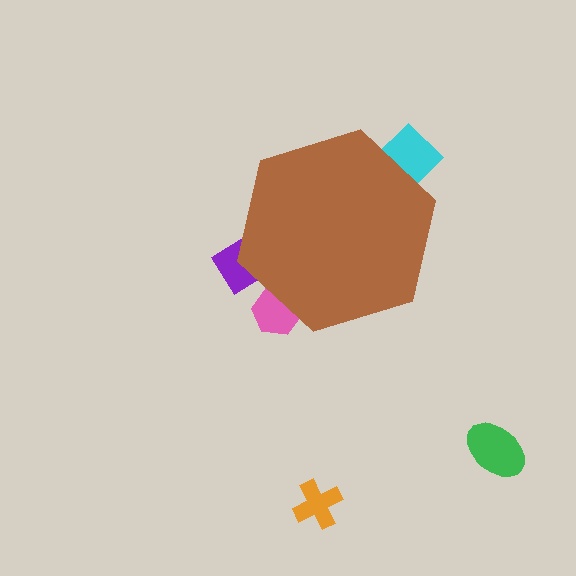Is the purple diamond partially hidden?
Yes, the purple diamond is partially hidden behind the brown hexagon.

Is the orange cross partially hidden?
No, the orange cross is fully visible.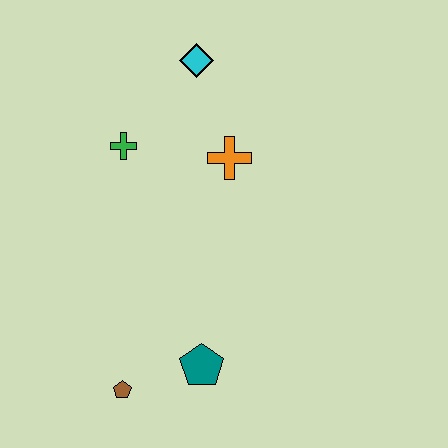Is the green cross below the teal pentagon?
No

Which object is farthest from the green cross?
The brown pentagon is farthest from the green cross.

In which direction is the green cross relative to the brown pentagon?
The green cross is above the brown pentagon.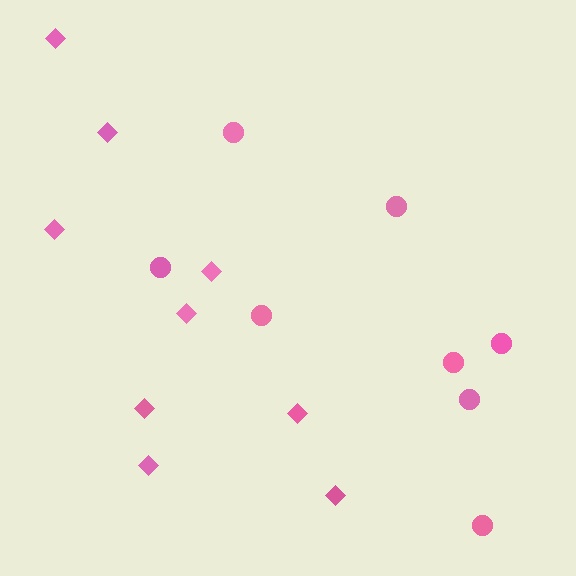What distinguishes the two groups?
There are 2 groups: one group of diamonds (9) and one group of circles (8).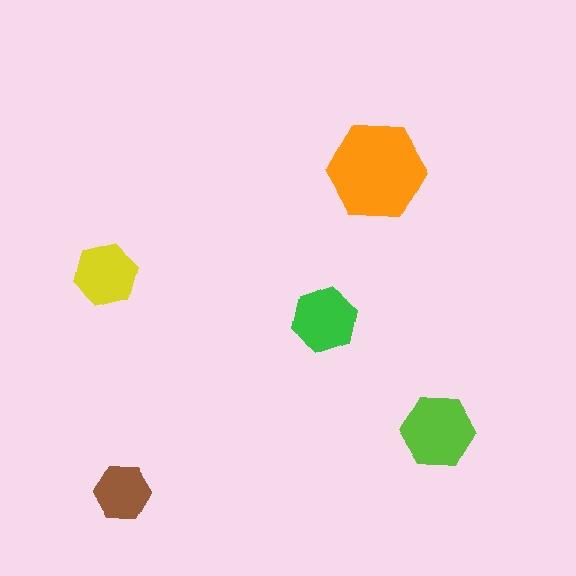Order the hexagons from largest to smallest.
the orange one, the lime one, the green one, the yellow one, the brown one.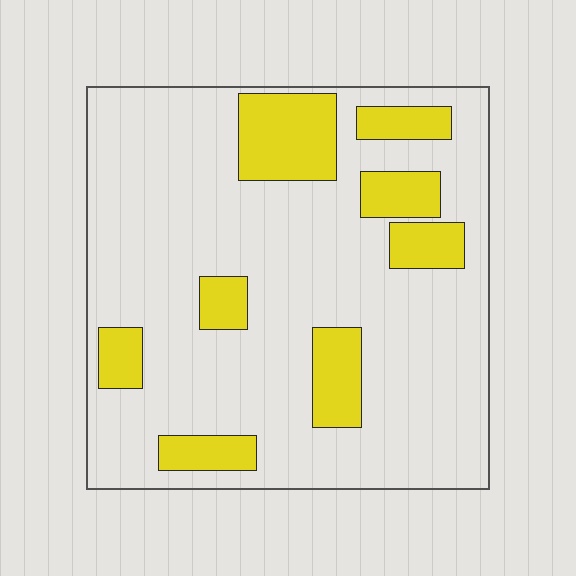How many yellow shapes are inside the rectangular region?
8.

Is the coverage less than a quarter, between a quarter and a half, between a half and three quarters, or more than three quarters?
Less than a quarter.